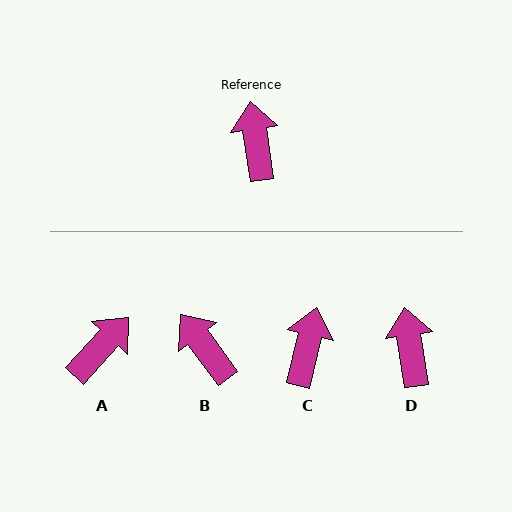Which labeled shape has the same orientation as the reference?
D.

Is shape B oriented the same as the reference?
No, it is off by about 28 degrees.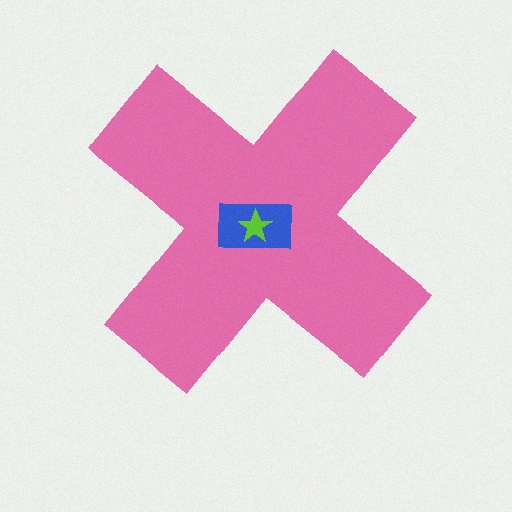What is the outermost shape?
The pink cross.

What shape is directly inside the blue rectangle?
The lime star.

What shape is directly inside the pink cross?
The blue rectangle.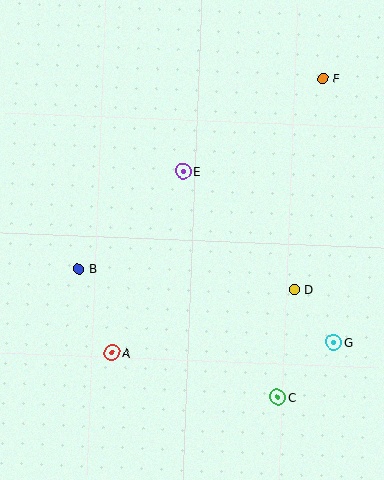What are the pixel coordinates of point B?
Point B is at (79, 269).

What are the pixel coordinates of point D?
Point D is at (295, 289).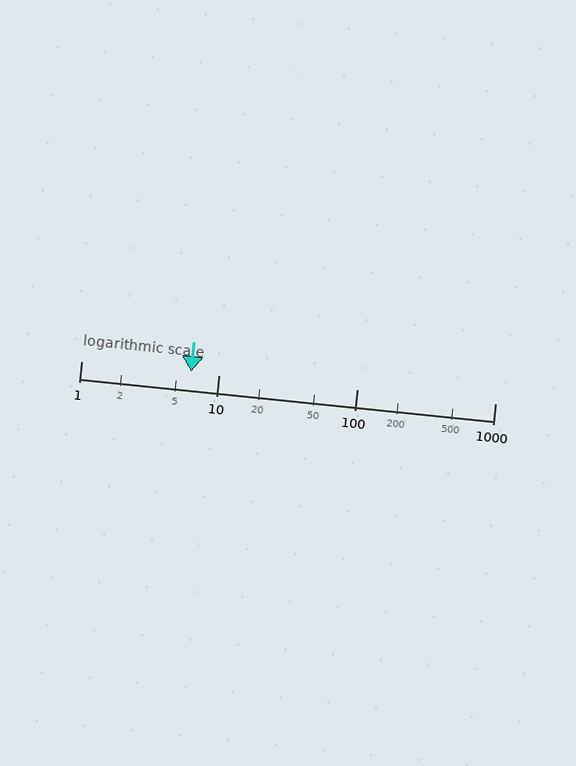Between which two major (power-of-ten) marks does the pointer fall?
The pointer is between 1 and 10.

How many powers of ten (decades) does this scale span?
The scale spans 3 decades, from 1 to 1000.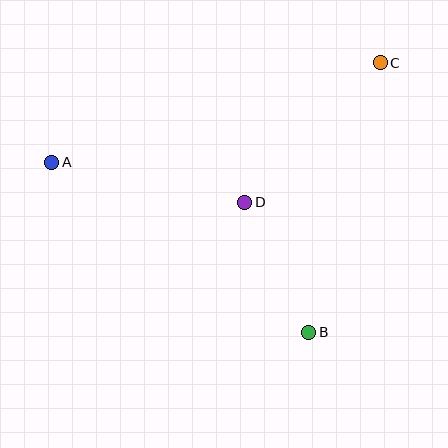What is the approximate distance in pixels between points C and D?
The distance between C and D is approximately 194 pixels.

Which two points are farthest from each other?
Points A and C are farthest from each other.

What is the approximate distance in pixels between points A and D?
The distance between A and D is approximately 197 pixels.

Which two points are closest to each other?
Points B and D are closest to each other.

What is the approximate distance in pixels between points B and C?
The distance between B and C is approximately 279 pixels.